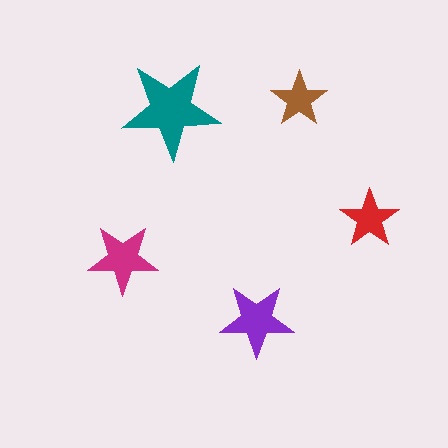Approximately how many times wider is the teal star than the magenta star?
About 1.5 times wider.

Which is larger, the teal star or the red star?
The teal one.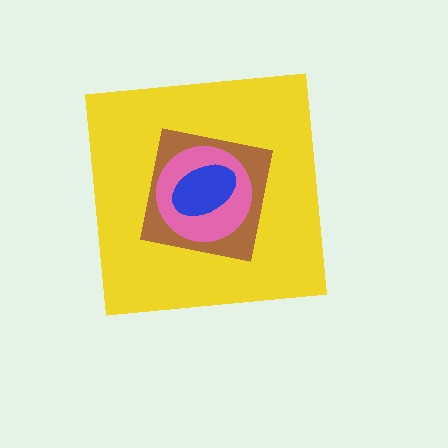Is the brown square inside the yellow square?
Yes.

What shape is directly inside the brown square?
The pink circle.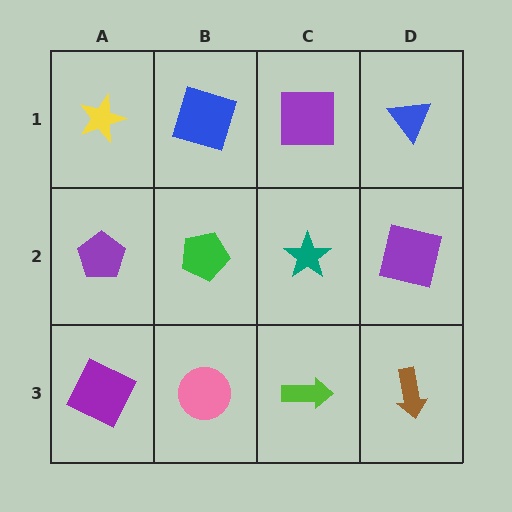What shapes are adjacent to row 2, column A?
A yellow star (row 1, column A), a purple square (row 3, column A), a green pentagon (row 2, column B).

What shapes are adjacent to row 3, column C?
A teal star (row 2, column C), a pink circle (row 3, column B), a brown arrow (row 3, column D).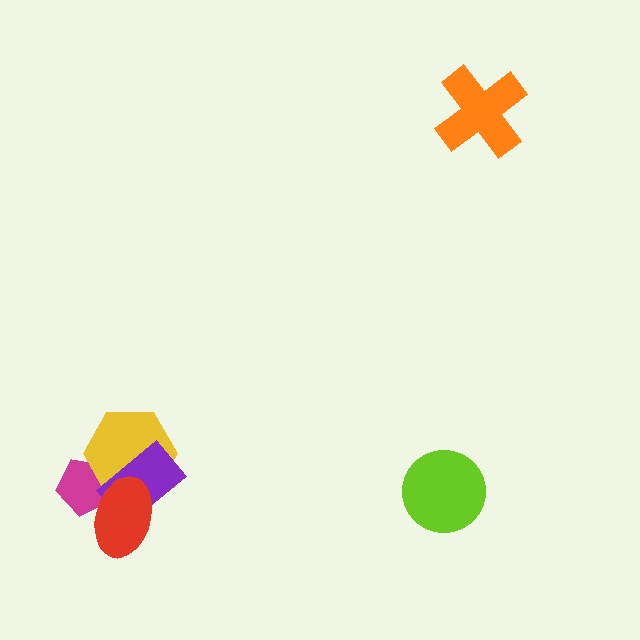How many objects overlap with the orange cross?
0 objects overlap with the orange cross.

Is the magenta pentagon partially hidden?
Yes, it is partially covered by another shape.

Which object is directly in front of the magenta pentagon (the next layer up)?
The yellow hexagon is directly in front of the magenta pentagon.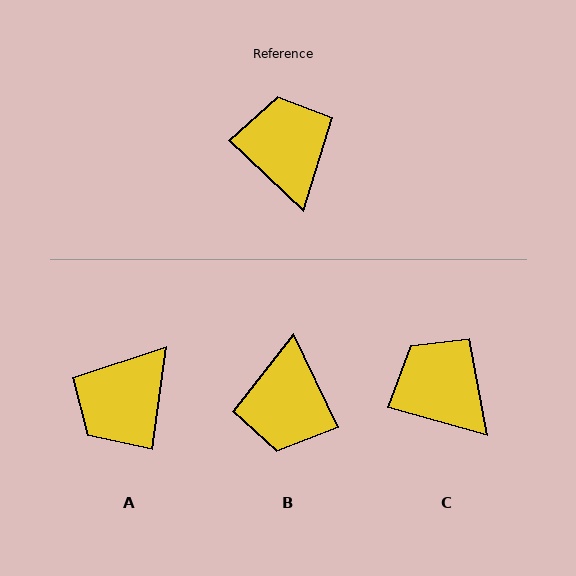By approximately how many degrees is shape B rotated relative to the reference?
Approximately 159 degrees counter-clockwise.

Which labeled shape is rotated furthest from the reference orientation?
B, about 159 degrees away.